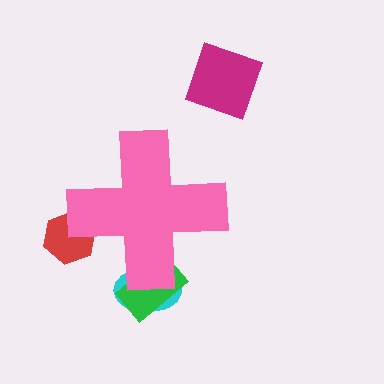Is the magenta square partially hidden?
No, the magenta square is fully visible.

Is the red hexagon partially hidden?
Yes, the red hexagon is partially hidden behind the pink cross.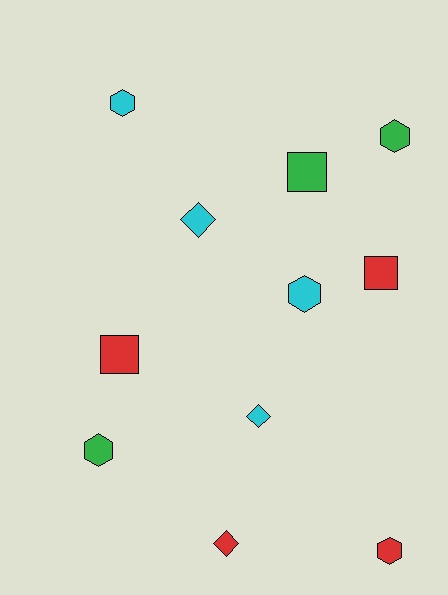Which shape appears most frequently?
Hexagon, with 5 objects.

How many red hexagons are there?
There is 1 red hexagon.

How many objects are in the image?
There are 11 objects.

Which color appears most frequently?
Cyan, with 4 objects.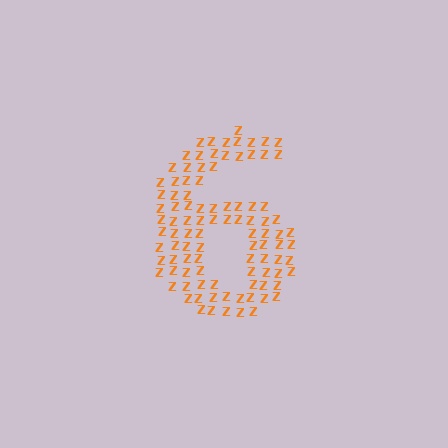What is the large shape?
The large shape is the digit 6.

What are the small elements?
The small elements are letter Z's.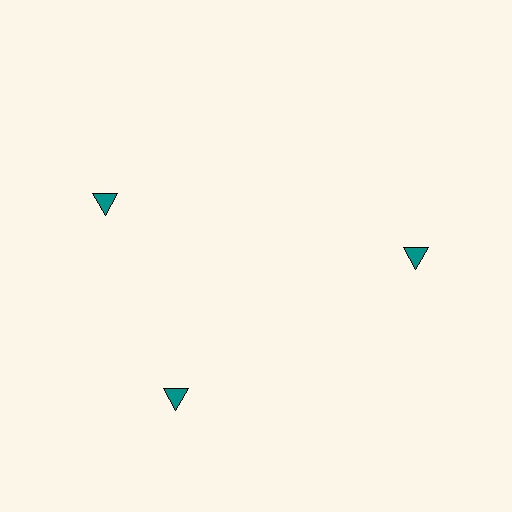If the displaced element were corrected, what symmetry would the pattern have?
It would have 3-fold rotational symmetry — the pattern would map onto itself every 120 degrees.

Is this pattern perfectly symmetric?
No. The 3 teal triangles are arranged in a ring, but one element near the 11 o'clock position is rotated out of alignment along the ring, breaking the 3-fold rotational symmetry.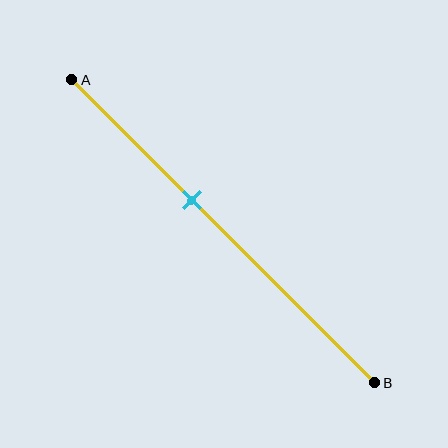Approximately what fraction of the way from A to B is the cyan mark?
The cyan mark is approximately 40% of the way from A to B.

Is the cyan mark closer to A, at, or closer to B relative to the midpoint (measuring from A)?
The cyan mark is closer to point A than the midpoint of segment AB.